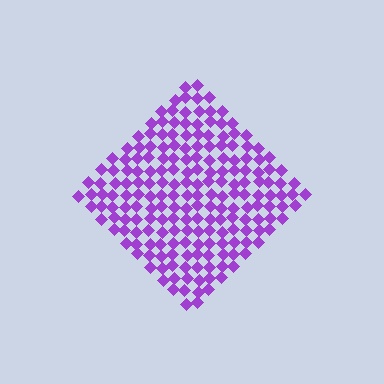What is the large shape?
The large shape is a diamond.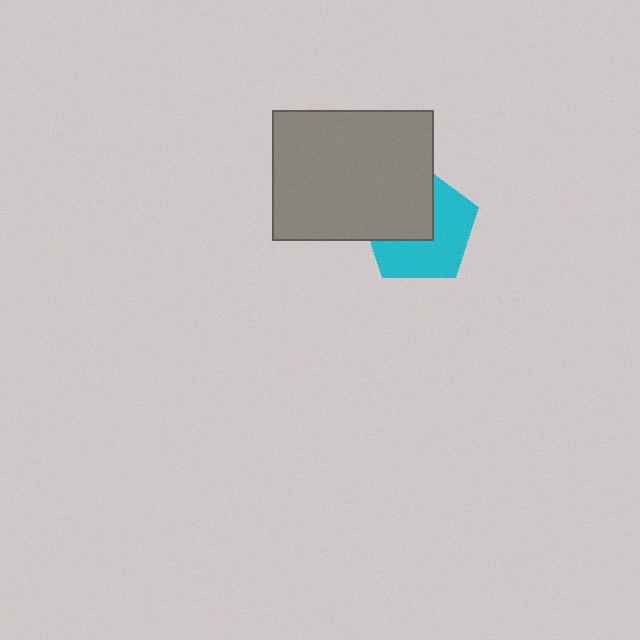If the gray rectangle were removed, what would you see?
You would see the complete cyan pentagon.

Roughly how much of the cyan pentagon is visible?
About half of it is visible (roughly 55%).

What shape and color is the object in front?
The object in front is a gray rectangle.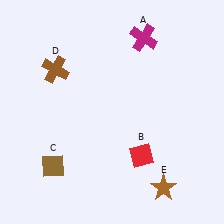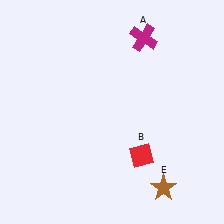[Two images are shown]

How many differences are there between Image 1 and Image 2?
There are 2 differences between the two images.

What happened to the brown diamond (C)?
The brown diamond (C) was removed in Image 2. It was in the bottom-left area of Image 1.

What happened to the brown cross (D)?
The brown cross (D) was removed in Image 2. It was in the top-left area of Image 1.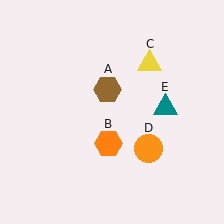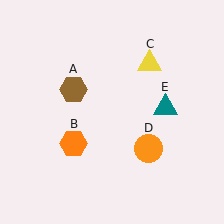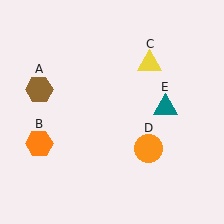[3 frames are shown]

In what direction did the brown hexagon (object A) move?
The brown hexagon (object A) moved left.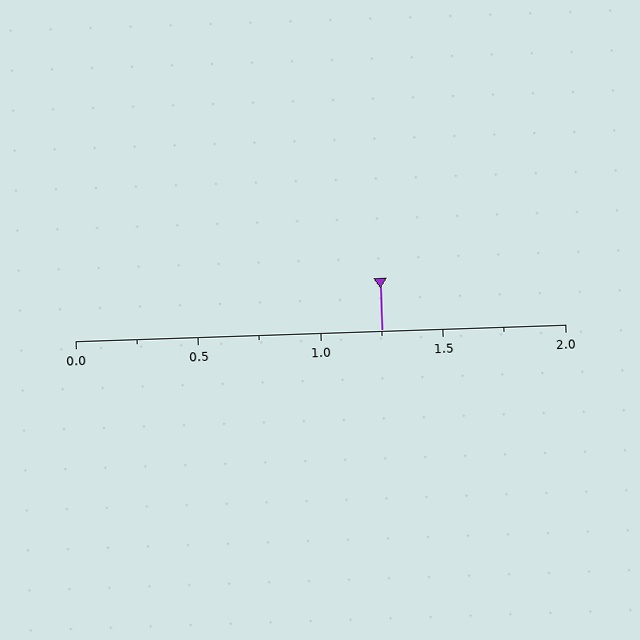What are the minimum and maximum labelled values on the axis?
The axis runs from 0.0 to 2.0.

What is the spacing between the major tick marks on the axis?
The major ticks are spaced 0.5 apart.